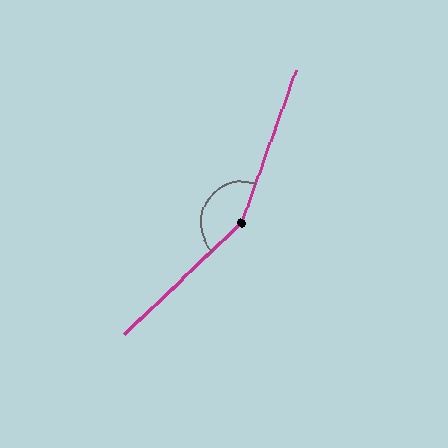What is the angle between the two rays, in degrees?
Approximately 153 degrees.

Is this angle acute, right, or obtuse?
It is obtuse.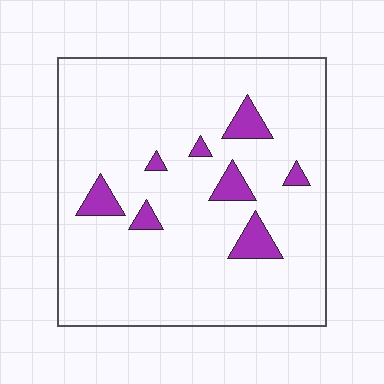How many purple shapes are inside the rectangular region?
8.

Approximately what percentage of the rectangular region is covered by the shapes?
Approximately 10%.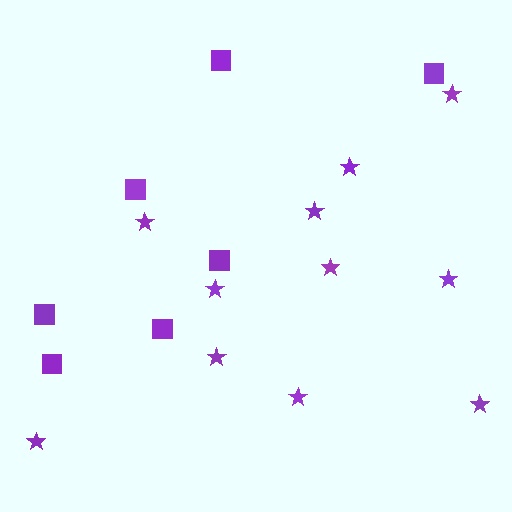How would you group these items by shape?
There are 2 groups: one group of squares (7) and one group of stars (11).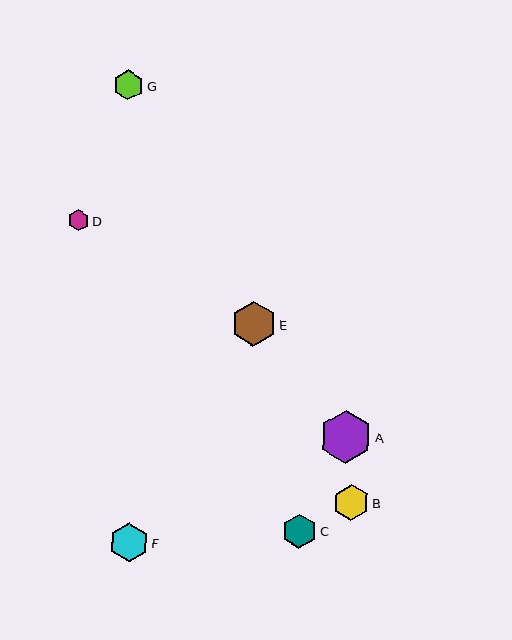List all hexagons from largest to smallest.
From largest to smallest: A, E, F, B, C, G, D.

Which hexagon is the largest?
Hexagon A is the largest with a size of approximately 53 pixels.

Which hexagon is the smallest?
Hexagon D is the smallest with a size of approximately 21 pixels.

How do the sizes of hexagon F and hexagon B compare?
Hexagon F and hexagon B are approximately the same size.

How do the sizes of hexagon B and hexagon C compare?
Hexagon B and hexagon C are approximately the same size.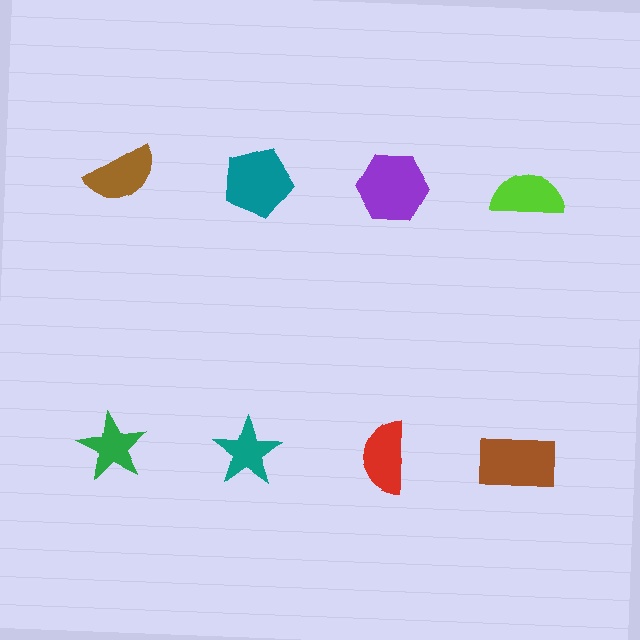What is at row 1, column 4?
A lime semicircle.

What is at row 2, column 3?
A red semicircle.